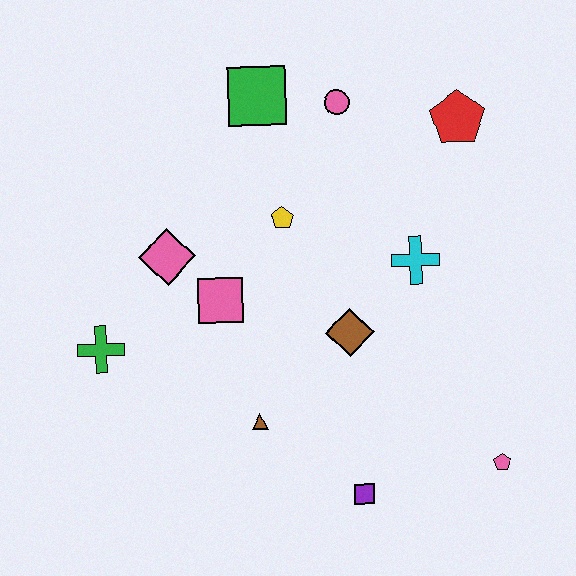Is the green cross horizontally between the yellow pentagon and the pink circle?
No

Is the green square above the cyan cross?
Yes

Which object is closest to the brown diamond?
The cyan cross is closest to the brown diamond.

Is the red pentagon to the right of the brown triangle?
Yes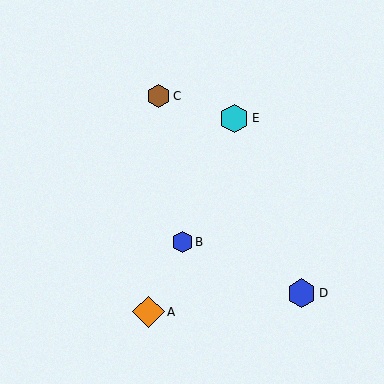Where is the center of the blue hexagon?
The center of the blue hexagon is at (182, 242).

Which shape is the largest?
The orange diamond (labeled A) is the largest.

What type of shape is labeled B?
Shape B is a blue hexagon.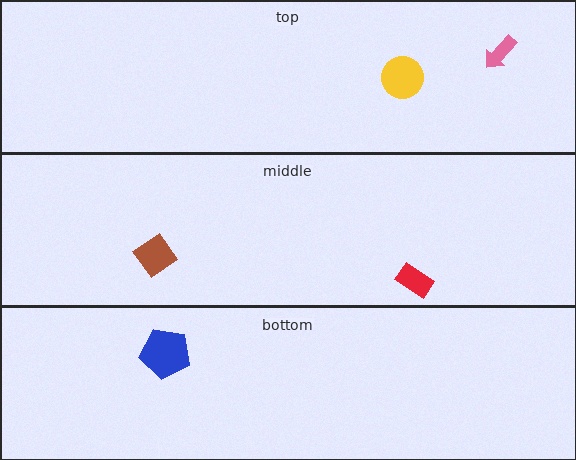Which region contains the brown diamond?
The middle region.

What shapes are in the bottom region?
The blue pentagon.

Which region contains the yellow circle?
The top region.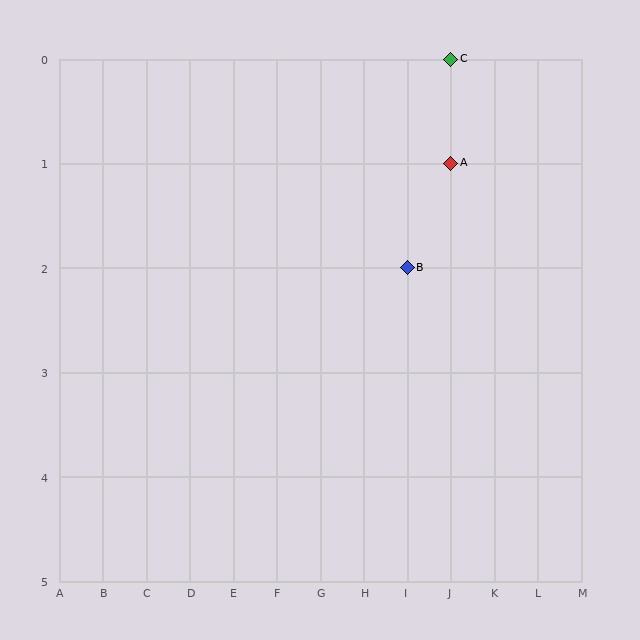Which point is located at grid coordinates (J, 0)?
Point C is at (J, 0).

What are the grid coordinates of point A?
Point A is at grid coordinates (J, 1).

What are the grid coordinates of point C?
Point C is at grid coordinates (J, 0).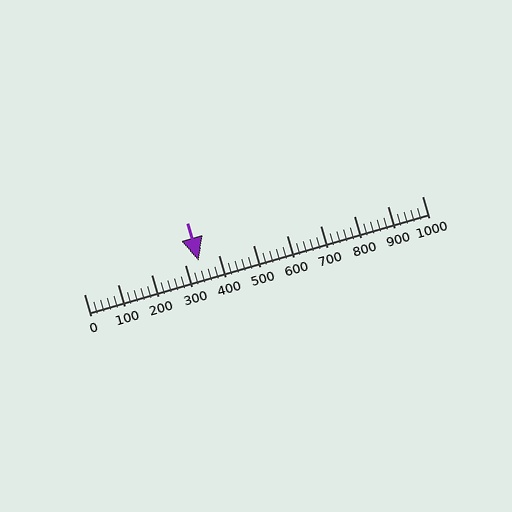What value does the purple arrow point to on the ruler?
The purple arrow points to approximately 340.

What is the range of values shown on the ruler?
The ruler shows values from 0 to 1000.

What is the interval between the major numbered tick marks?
The major tick marks are spaced 100 units apart.